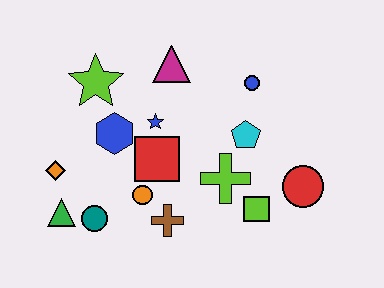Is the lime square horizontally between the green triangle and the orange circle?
No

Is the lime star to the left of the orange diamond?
No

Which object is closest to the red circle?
The lime square is closest to the red circle.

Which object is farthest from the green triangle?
The red circle is farthest from the green triangle.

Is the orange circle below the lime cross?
Yes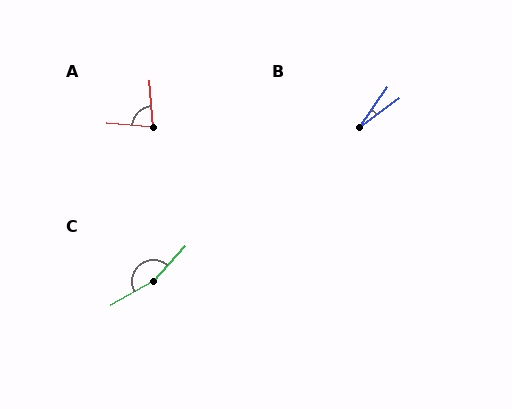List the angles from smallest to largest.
B (19°), A (81°), C (162°).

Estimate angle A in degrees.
Approximately 81 degrees.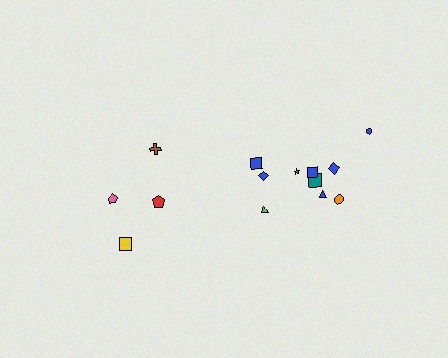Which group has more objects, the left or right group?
The right group.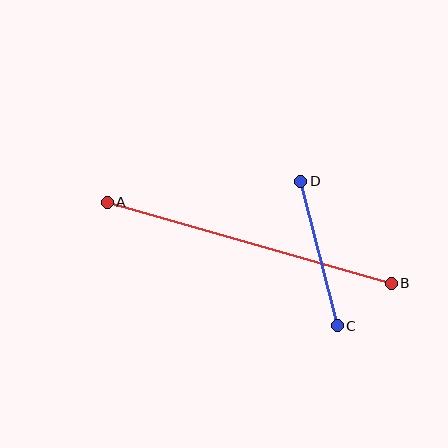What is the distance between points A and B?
The distance is approximately 296 pixels.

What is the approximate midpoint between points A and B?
The midpoint is at approximately (249, 243) pixels.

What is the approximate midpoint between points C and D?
The midpoint is at approximately (319, 254) pixels.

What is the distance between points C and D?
The distance is approximately 149 pixels.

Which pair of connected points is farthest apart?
Points A and B are farthest apart.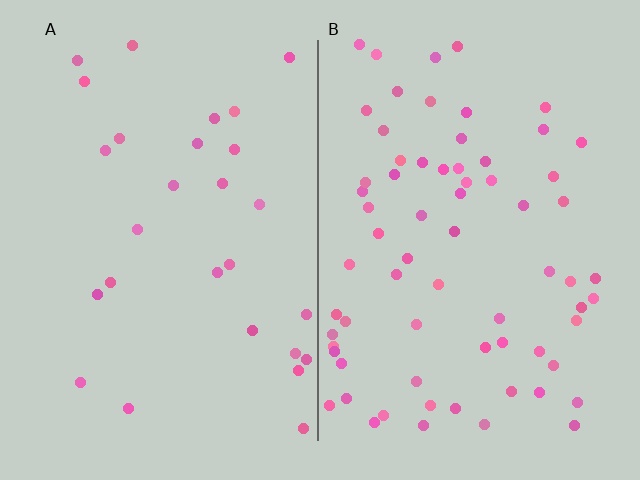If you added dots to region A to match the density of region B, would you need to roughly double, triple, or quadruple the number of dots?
Approximately double.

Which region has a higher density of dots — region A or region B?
B (the right).